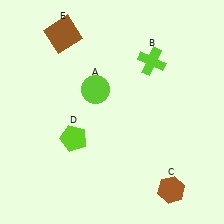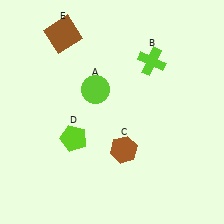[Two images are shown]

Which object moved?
The brown hexagon (C) moved left.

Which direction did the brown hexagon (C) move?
The brown hexagon (C) moved left.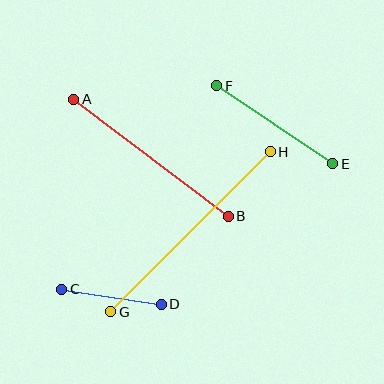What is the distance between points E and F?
The distance is approximately 140 pixels.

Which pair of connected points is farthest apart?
Points G and H are farthest apart.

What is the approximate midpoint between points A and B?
The midpoint is at approximately (151, 158) pixels.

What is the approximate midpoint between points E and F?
The midpoint is at approximately (275, 125) pixels.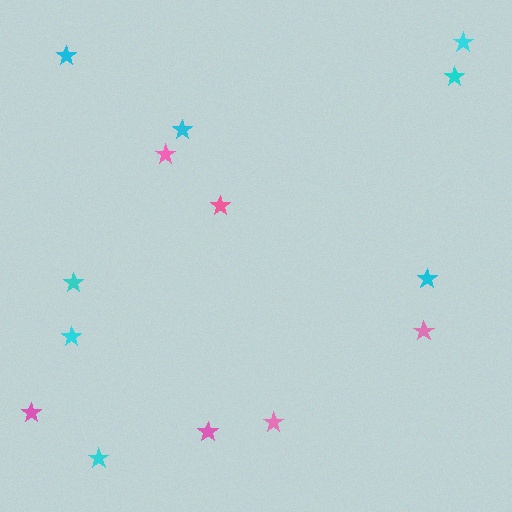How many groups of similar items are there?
There are 2 groups: one group of pink stars (6) and one group of cyan stars (8).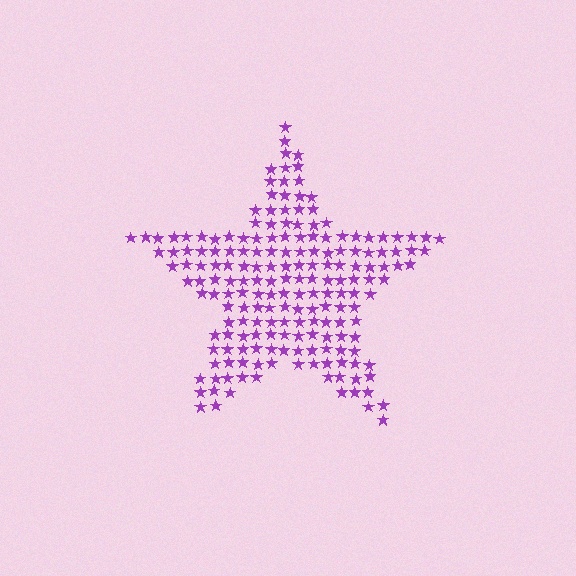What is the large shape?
The large shape is a star.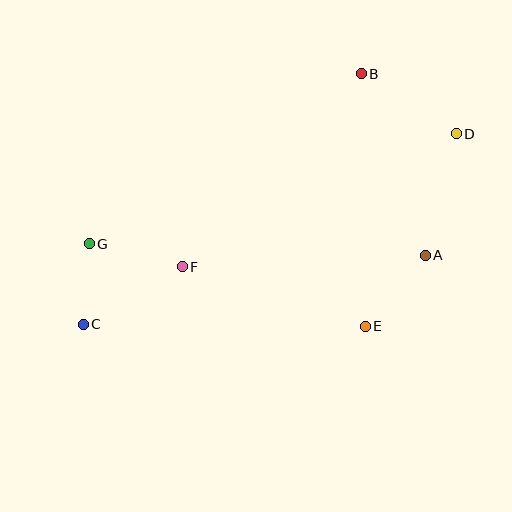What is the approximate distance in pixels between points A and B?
The distance between A and B is approximately 193 pixels.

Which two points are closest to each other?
Points C and G are closest to each other.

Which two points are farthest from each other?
Points C and D are farthest from each other.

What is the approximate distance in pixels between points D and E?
The distance between D and E is approximately 213 pixels.